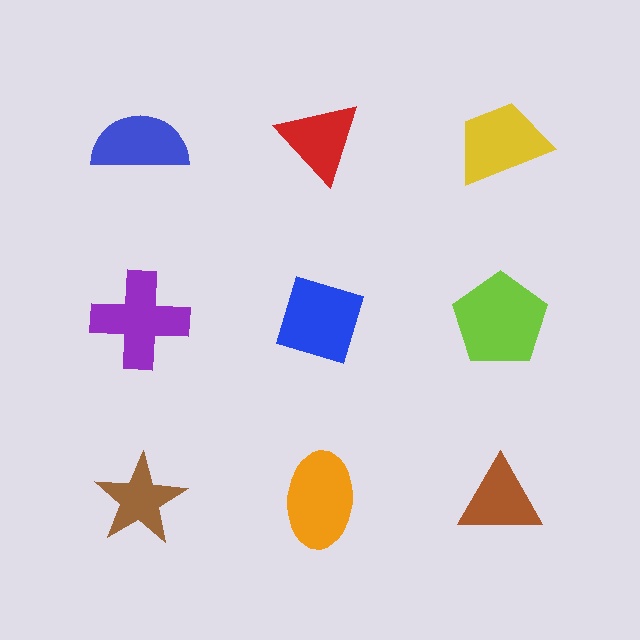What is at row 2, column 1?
A purple cross.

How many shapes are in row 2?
3 shapes.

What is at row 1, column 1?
A blue semicircle.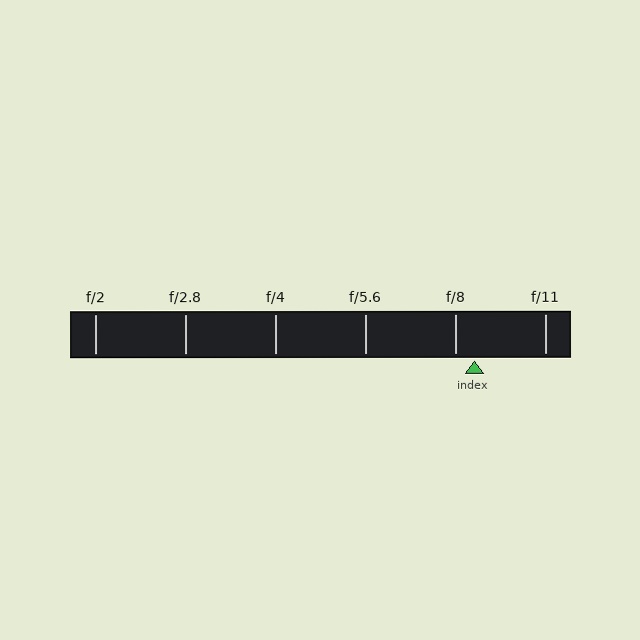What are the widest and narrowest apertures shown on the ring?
The widest aperture shown is f/2 and the narrowest is f/11.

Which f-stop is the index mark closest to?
The index mark is closest to f/8.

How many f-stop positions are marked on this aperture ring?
There are 6 f-stop positions marked.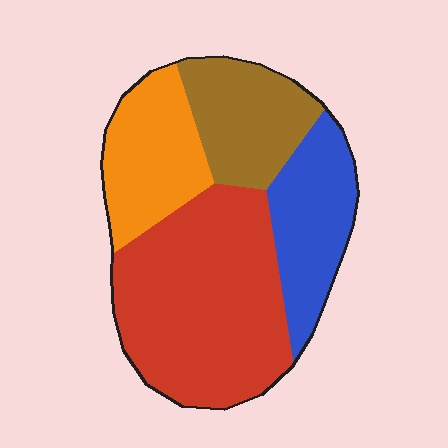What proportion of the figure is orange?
Orange takes up about one fifth (1/5) of the figure.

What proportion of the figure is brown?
Brown covers 18% of the figure.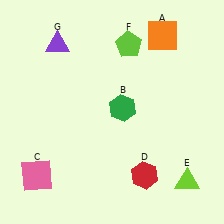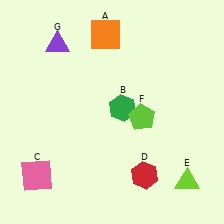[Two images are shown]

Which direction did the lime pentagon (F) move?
The lime pentagon (F) moved down.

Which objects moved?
The objects that moved are: the orange square (A), the lime pentagon (F).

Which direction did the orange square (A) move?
The orange square (A) moved left.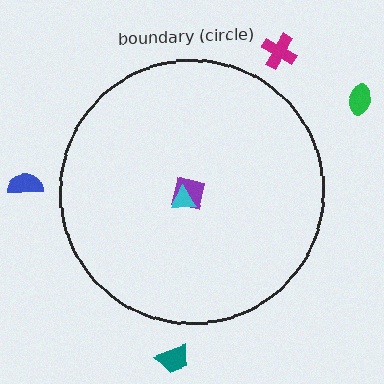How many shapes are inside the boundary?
2 inside, 4 outside.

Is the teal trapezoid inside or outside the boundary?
Outside.